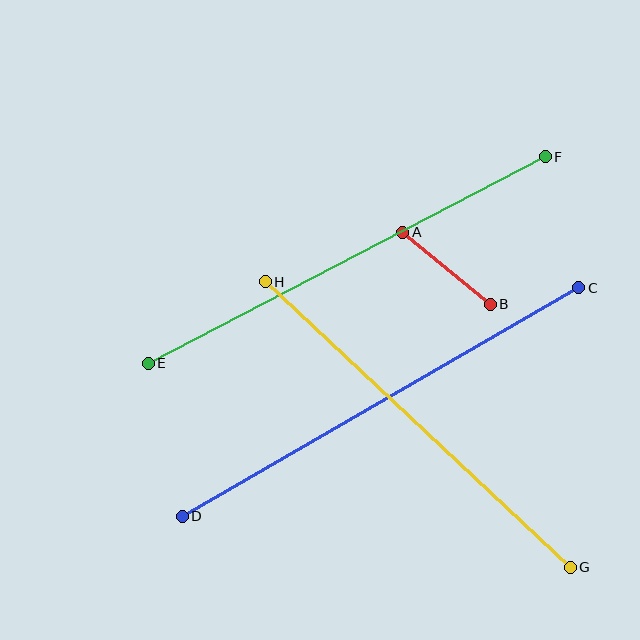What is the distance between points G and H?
The distance is approximately 418 pixels.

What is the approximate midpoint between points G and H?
The midpoint is at approximately (418, 424) pixels.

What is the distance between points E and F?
The distance is approximately 447 pixels.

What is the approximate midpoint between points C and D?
The midpoint is at approximately (380, 402) pixels.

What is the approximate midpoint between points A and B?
The midpoint is at approximately (446, 268) pixels.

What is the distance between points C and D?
The distance is approximately 458 pixels.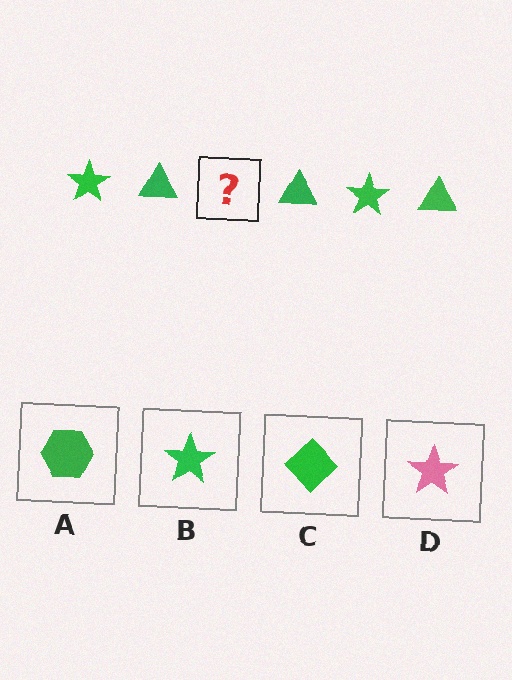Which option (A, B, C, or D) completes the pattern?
B.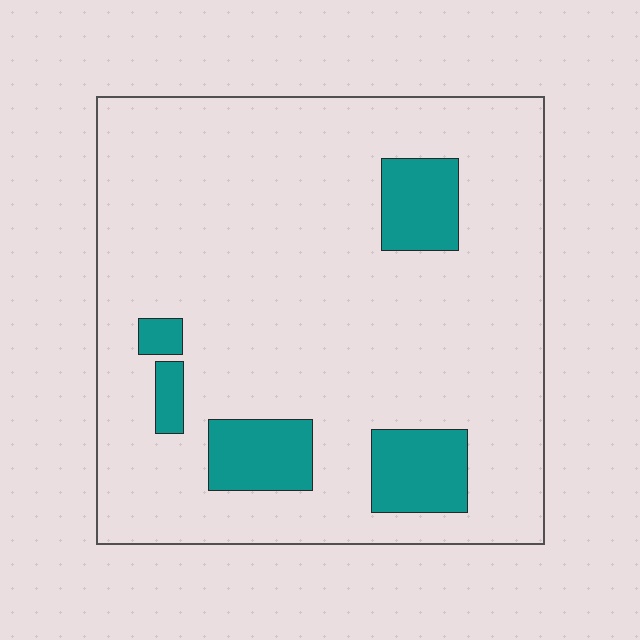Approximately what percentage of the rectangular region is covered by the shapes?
Approximately 15%.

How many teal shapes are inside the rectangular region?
5.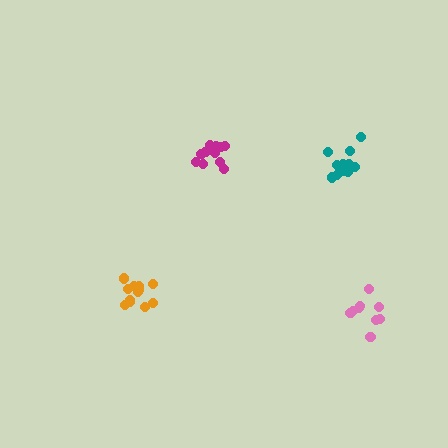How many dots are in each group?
Group 1: 11 dots, Group 2: 12 dots, Group 3: 12 dots, Group 4: 9 dots (44 total).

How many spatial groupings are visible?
There are 4 spatial groupings.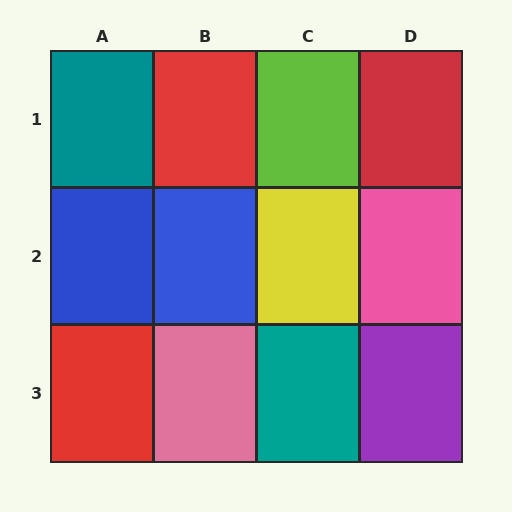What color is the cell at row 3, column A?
Red.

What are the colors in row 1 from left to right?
Teal, red, lime, red.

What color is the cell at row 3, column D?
Purple.